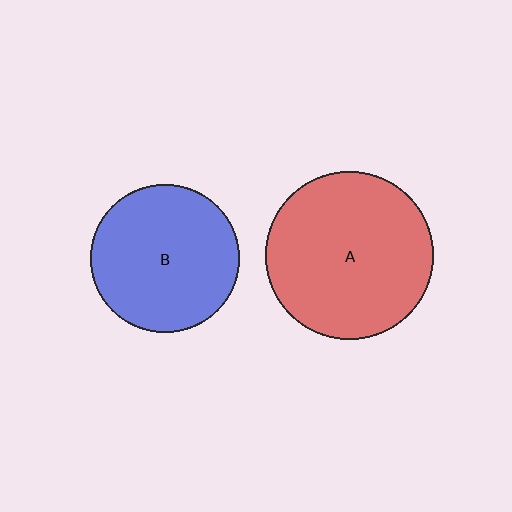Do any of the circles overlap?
No, none of the circles overlap.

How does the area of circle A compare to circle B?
Approximately 1.3 times.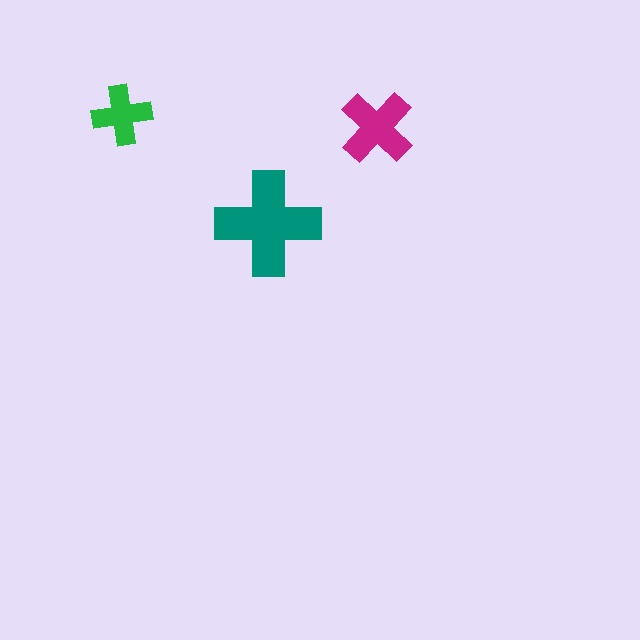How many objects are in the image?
There are 3 objects in the image.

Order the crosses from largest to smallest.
the teal one, the magenta one, the green one.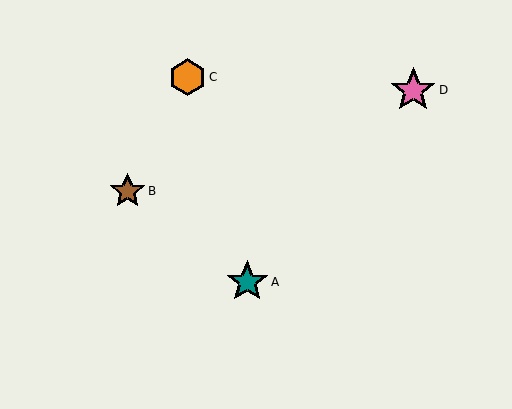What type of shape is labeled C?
Shape C is an orange hexagon.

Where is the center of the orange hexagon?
The center of the orange hexagon is at (188, 77).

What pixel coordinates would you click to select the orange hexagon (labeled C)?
Click at (188, 77) to select the orange hexagon C.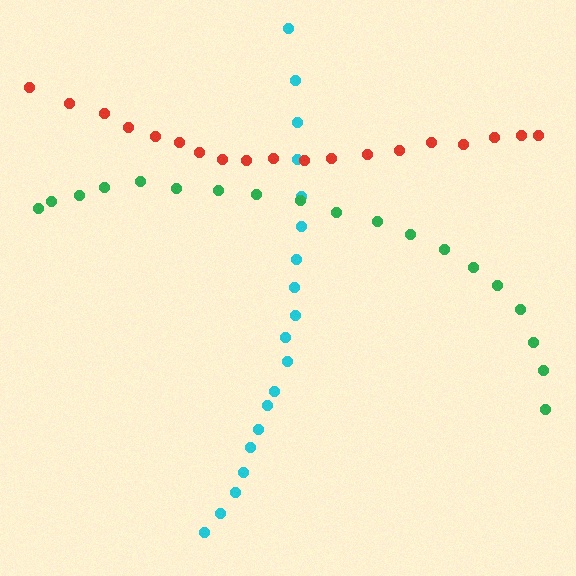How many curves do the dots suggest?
There are 3 distinct paths.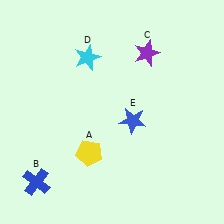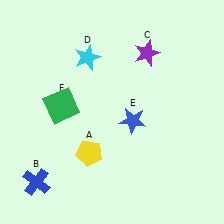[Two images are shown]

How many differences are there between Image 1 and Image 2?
There is 1 difference between the two images.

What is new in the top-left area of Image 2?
A green square (F) was added in the top-left area of Image 2.